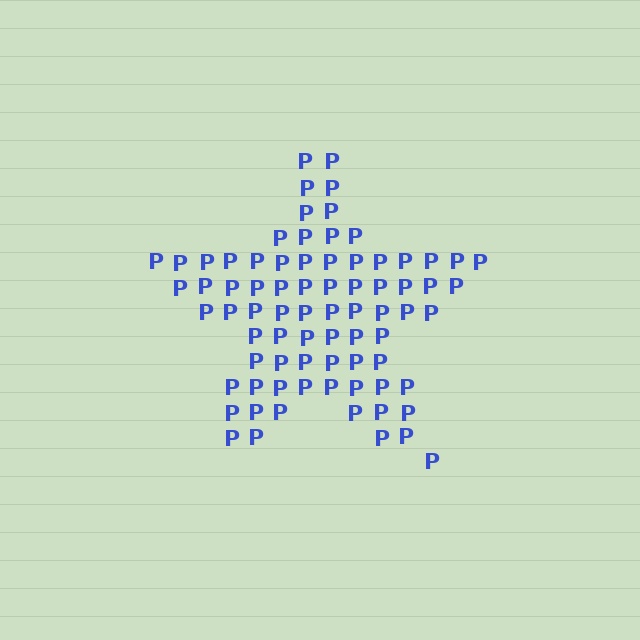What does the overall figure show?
The overall figure shows a star.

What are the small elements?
The small elements are letter P's.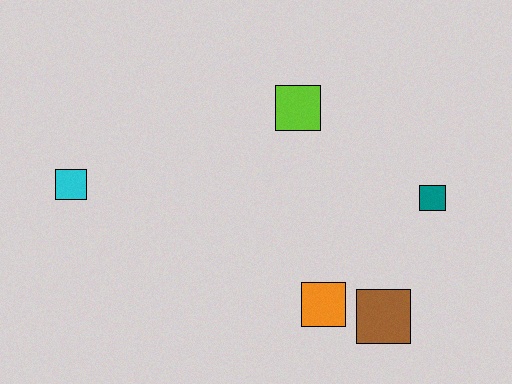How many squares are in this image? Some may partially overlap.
There are 5 squares.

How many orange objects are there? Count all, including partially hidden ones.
There is 1 orange object.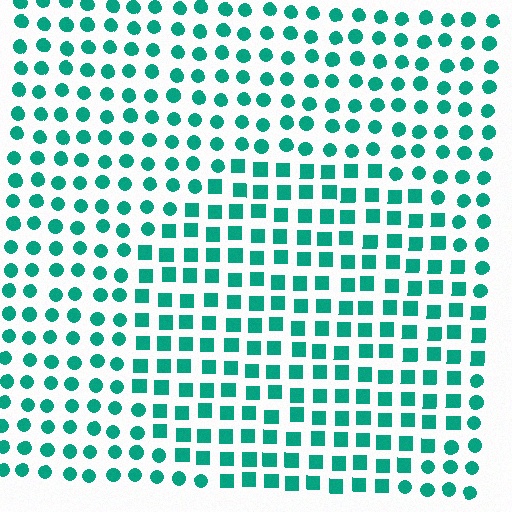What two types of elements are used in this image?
The image uses squares inside the circle region and circles outside it.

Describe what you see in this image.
The image is filled with small teal elements arranged in a uniform grid. A circle-shaped region contains squares, while the surrounding area contains circles. The boundary is defined purely by the change in element shape.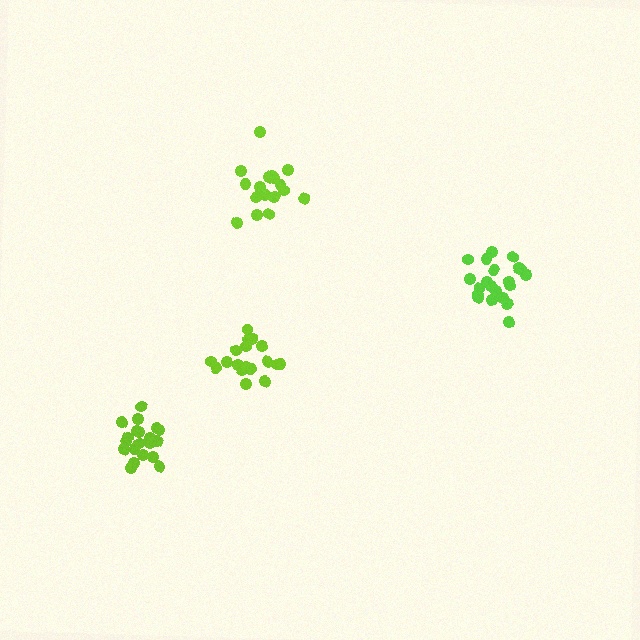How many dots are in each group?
Group 1: 19 dots, Group 2: 21 dots, Group 3: 21 dots, Group 4: 17 dots (78 total).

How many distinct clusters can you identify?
There are 4 distinct clusters.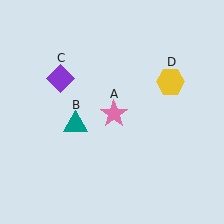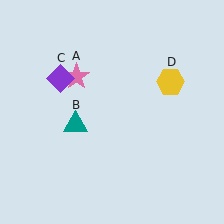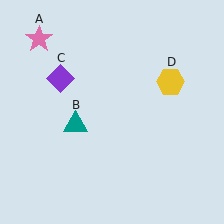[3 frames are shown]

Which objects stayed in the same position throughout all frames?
Teal triangle (object B) and purple diamond (object C) and yellow hexagon (object D) remained stationary.